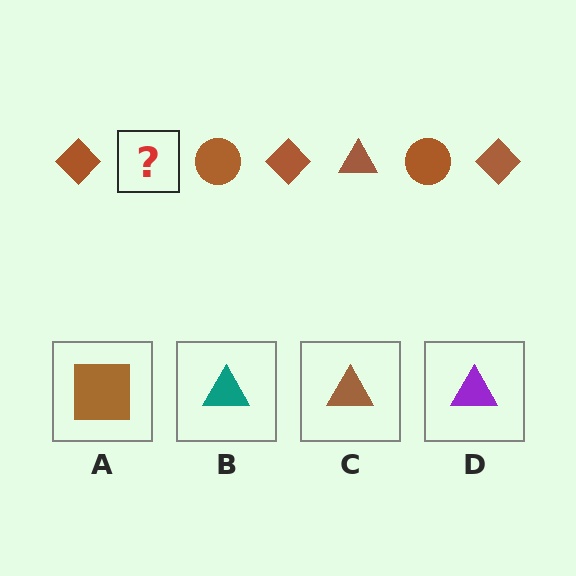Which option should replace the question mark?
Option C.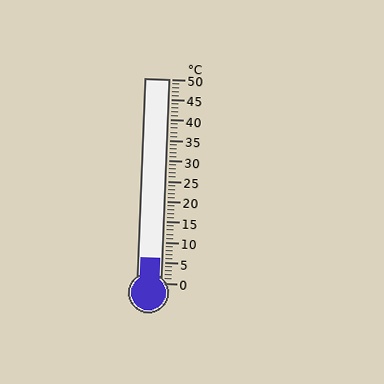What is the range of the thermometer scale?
The thermometer scale ranges from 0°C to 50°C.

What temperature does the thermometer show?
The thermometer shows approximately 6°C.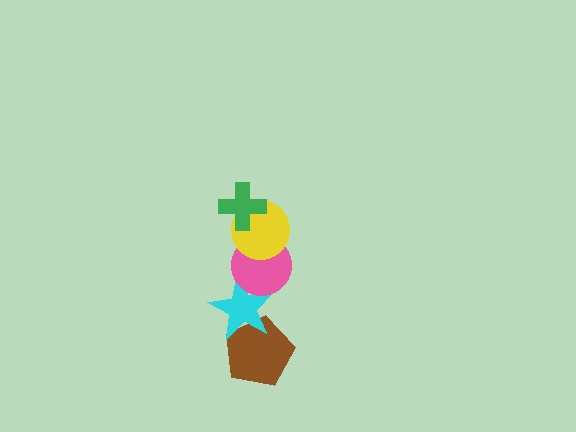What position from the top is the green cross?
The green cross is 1st from the top.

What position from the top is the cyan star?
The cyan star is 4th from the top.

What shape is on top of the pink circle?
The yellow circle is on top of the pink circle.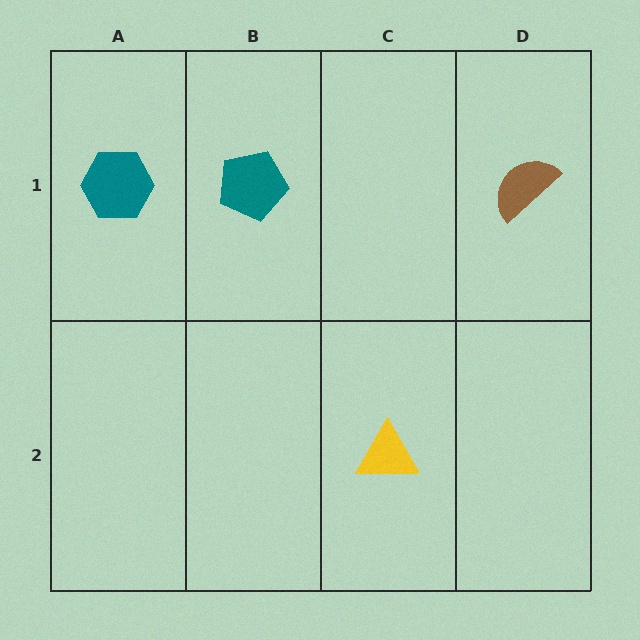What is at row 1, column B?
A teal pentagon.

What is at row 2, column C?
A yellow triangle.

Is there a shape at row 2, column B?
No, that cell is empty.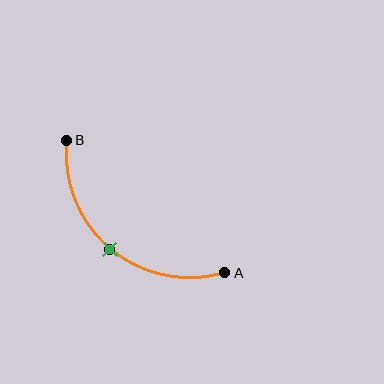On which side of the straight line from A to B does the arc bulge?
The arc bulges below and to the left of the straight line connecting A and B.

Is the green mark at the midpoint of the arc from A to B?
Yes. The green mark lies on the arc at equal arc-length from both A and B — it is the arc midpoint.